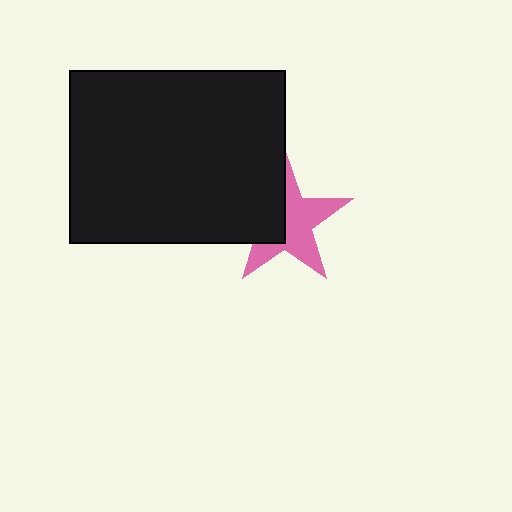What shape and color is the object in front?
The object in front is a black rectangle.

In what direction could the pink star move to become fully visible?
The pink star could move right. That would shift it out from behind the black rectangle entirely.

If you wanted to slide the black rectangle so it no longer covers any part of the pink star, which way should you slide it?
Slide it left — that is the most direct way to separate the two shapes.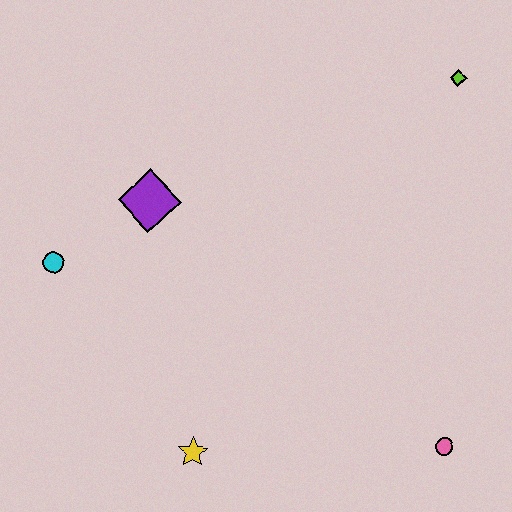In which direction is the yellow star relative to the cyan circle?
The yellow star is below the cyan circle.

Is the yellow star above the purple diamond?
No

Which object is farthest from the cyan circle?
The lime diamond is farthest from the cyan circle.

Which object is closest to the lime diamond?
The purple diamond is closest to the lime diamond.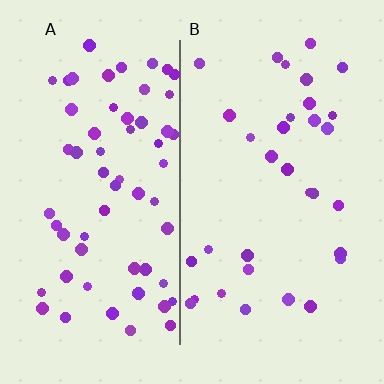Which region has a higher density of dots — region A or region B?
A (the left).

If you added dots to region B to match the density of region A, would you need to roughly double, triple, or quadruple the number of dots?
Approximately double.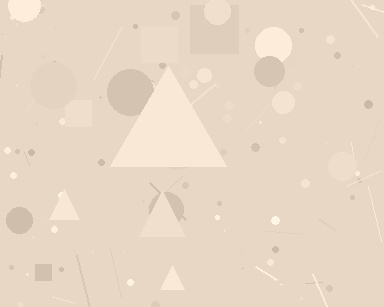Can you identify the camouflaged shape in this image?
The camouflaged shape is a triangle.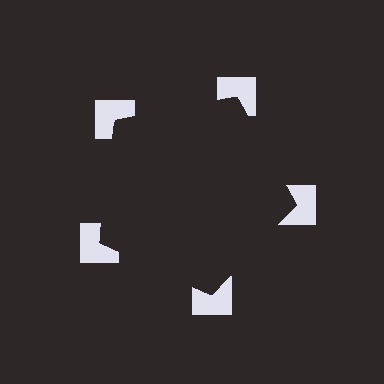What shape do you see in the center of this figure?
An illusory pentagon — its edges are inferred from the aligned wedge cuts in the notched squares, not physically drawn.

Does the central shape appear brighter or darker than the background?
It typically appears slightly darker than the background, even though no actual brightness change is drawn.